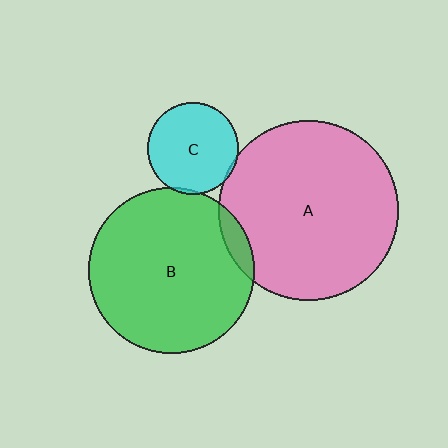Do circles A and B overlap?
Yes.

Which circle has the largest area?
Circle A (pink).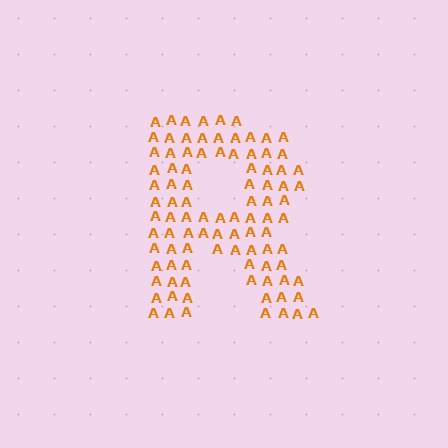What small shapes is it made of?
It is made of small letter A's.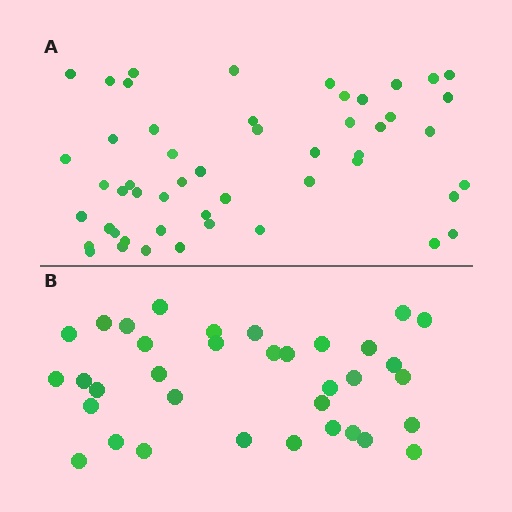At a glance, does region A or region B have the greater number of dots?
Region A (the top region) has more dots.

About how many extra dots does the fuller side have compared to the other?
Region A has approximately 15 more dots than region B.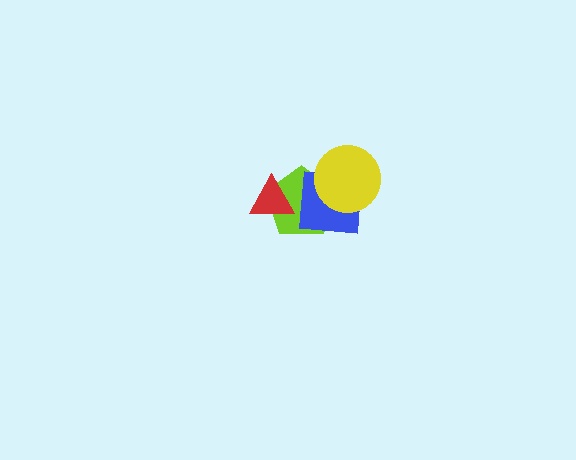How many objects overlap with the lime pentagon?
3 objects overlap with the lime pentagon.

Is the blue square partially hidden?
Yes, it is partially covered by another shape.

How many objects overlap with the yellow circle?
2 objects overlap with the yellow circle.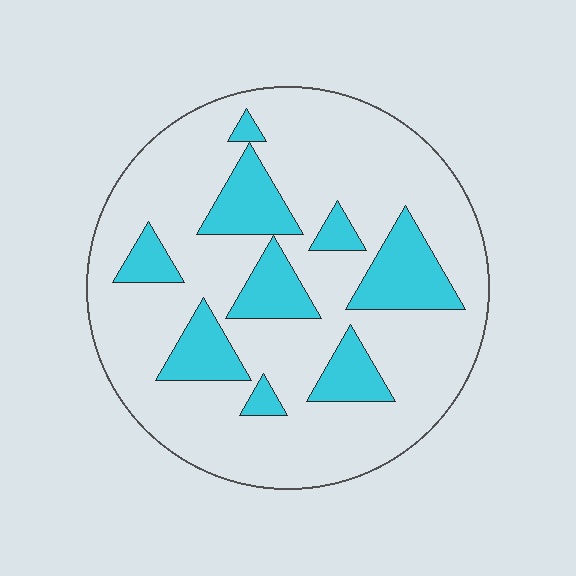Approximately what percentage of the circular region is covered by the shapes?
Approximately 25%.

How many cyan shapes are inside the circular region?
9.